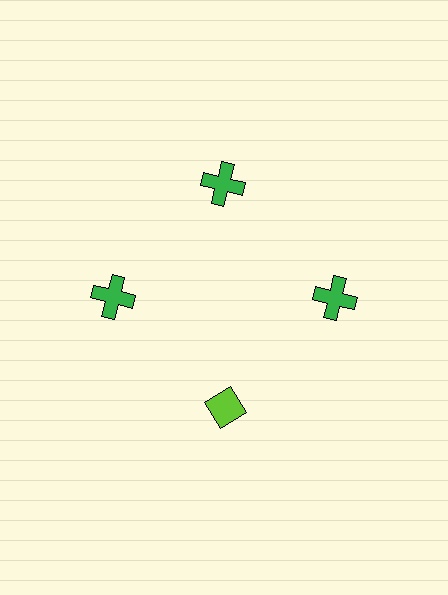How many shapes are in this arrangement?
There are 4 shapes arranged in a ring pattern.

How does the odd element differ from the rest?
It differs in both color (lime instead of green) and shape (diamond instead of cross).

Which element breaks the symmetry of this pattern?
The lime diamond at roughly the 6 o'clock position breaks the symmetry. All other shapes are green crosses.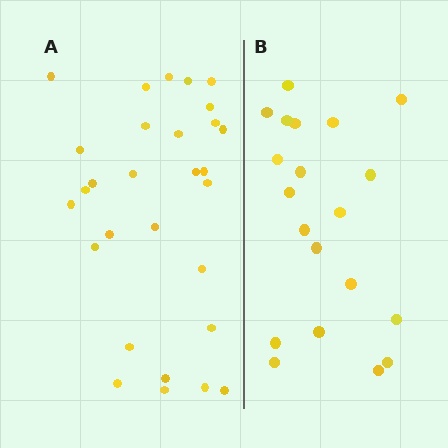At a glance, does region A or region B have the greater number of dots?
Region A (the left region) has more dots.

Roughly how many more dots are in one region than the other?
Region A has roughly 8 or so more dots than region B.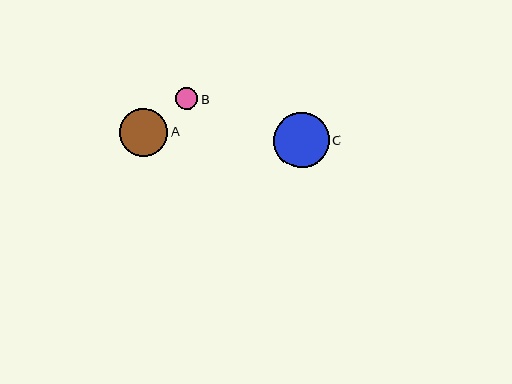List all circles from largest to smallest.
From largest to smallest: C, A, B.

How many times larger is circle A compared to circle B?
Circle A is approximately 2.2 times the size of circle B.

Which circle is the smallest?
Circle B is the smallest with a size of approximately 22 pixels.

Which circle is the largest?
Circle C is the largest with a size of approximately 56 pixels.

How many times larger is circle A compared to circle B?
Circle A is approximately 2.2 times the size of circle B.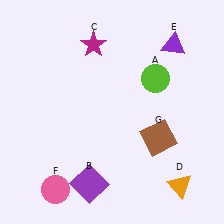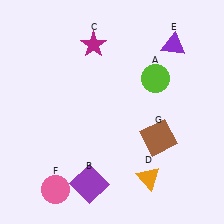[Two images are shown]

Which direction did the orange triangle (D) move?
The orange triangle (D) moved left.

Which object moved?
The orange triangle (D) moved left.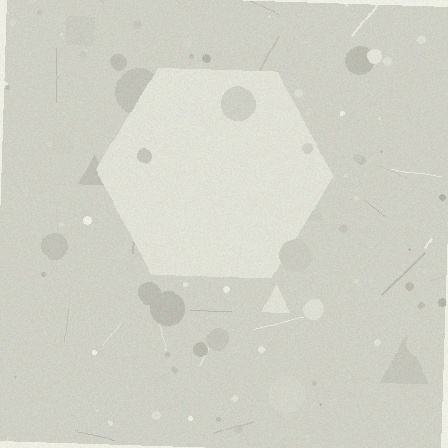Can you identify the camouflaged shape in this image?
The camouflaged shape is a hexagon.